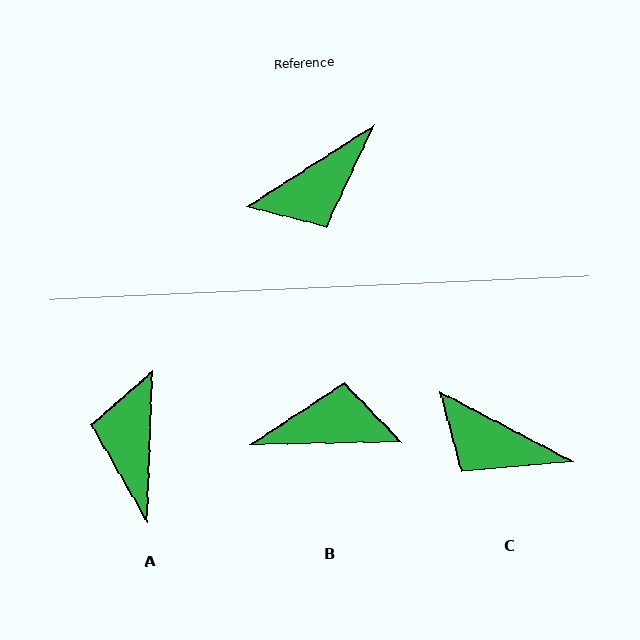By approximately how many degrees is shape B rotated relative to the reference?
Approximately 149 degrees counter-clockwise.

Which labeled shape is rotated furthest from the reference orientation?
B, about 149 degrees away.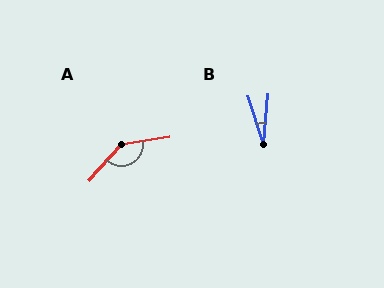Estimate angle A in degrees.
Approximately 141 degrees.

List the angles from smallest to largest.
B (23°), A (141°).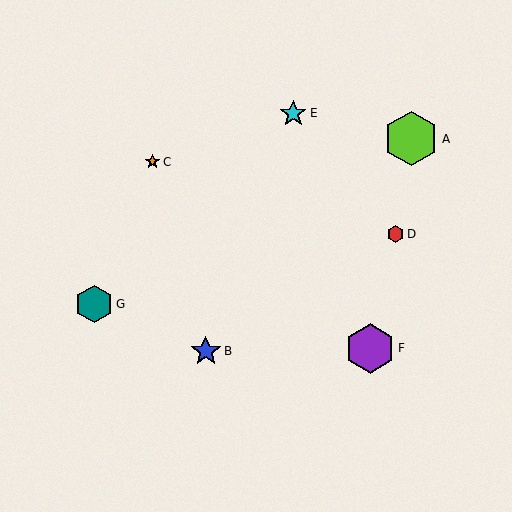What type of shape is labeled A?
Shape A is a lime hexagon.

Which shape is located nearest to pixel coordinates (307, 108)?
The cyan star (labeled E) at (293, 113) is nearest to that location.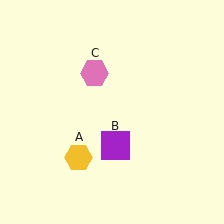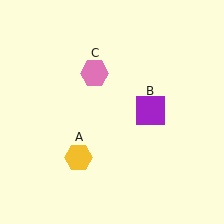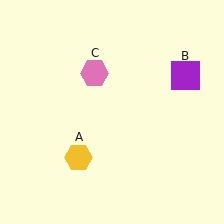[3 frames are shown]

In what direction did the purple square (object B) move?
The purple square (object B) moved up and to the right.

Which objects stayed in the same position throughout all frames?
Yellow hexagon (object A) and pink hexagon (object C) remained stationary.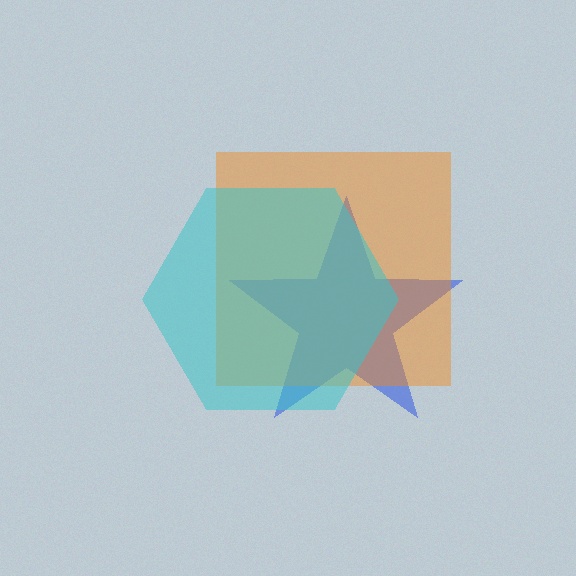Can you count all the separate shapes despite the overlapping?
Yes, there are 3 separate shapes.